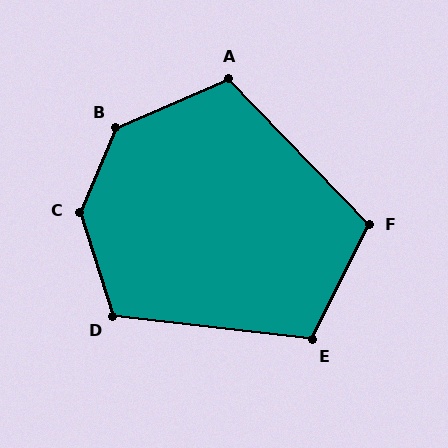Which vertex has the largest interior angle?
C, at approximately 139 degrees.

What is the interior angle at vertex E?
Approximately 110 degrees (obtuse).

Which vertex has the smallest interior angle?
F, at approximately 109 degrees.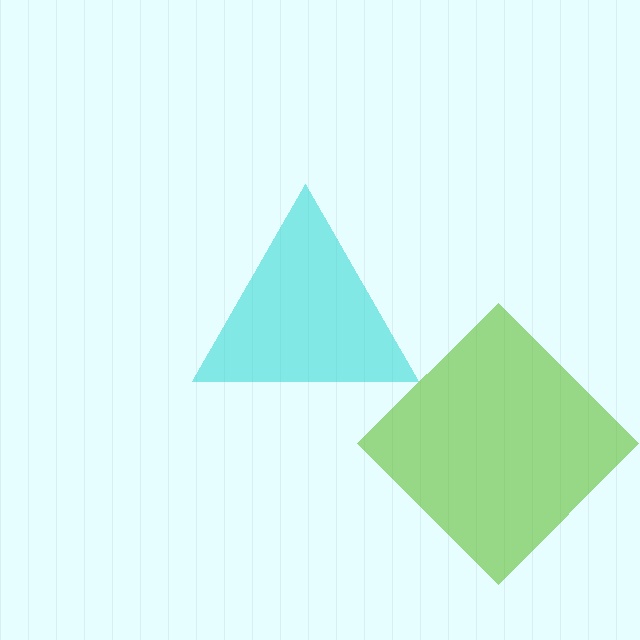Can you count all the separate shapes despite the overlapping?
Yes, there are 2 separate shapes.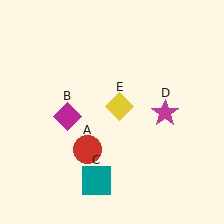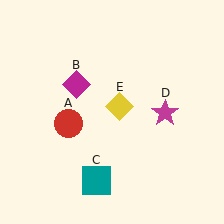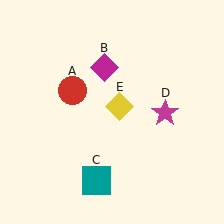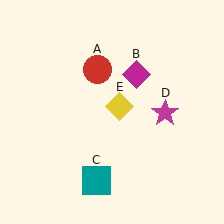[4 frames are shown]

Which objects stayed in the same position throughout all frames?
Teal square (object C) and magenta star (object D) and yellow diamond (object E) remained stationary.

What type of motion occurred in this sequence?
The red circle (object A), magenta diamond (object B) rotated clockwise around the center of the scene.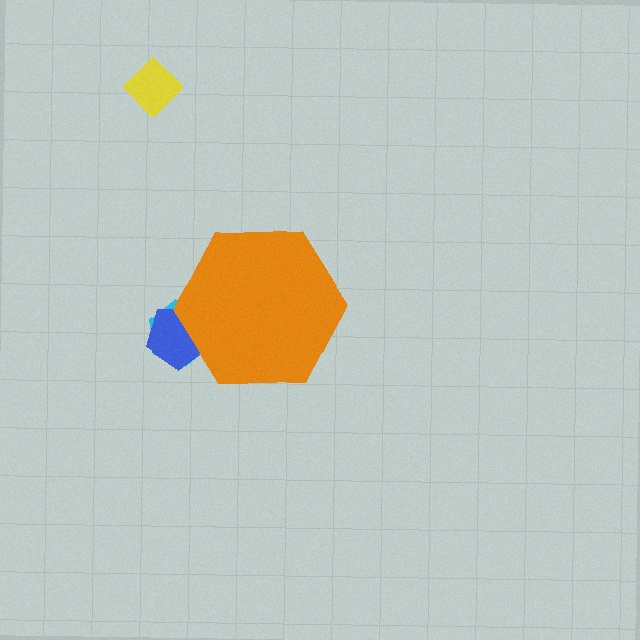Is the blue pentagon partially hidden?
Yes, the blue pentagon is partially hidden behind the orange hexagon.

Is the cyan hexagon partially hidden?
Yes, the cyan hexagon is partially hidden behind the orange hexagon.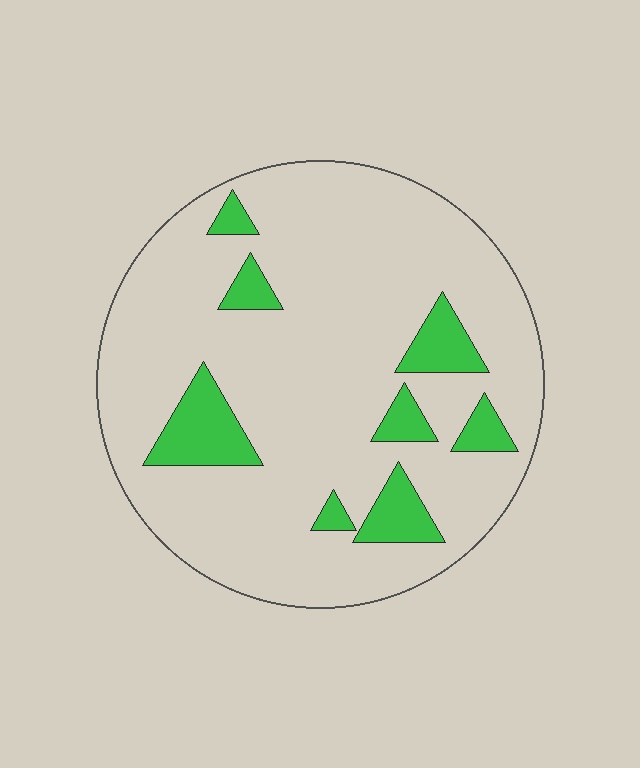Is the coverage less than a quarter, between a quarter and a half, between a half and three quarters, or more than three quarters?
Less than a quarter.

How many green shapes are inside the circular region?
8.